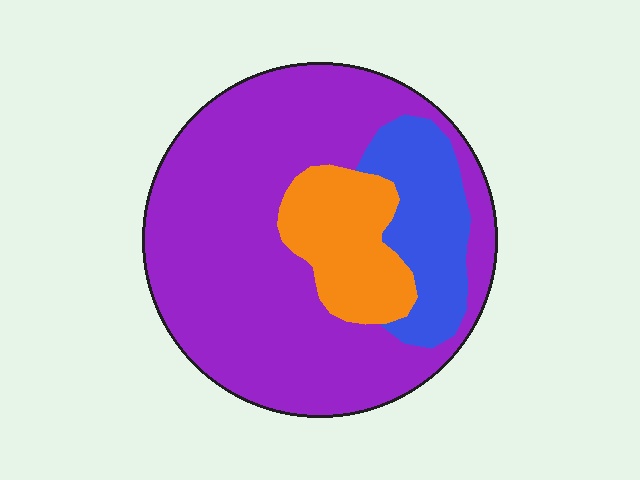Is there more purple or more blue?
Purple.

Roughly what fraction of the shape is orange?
Orange takes up about one sixth (1/6) of the shape.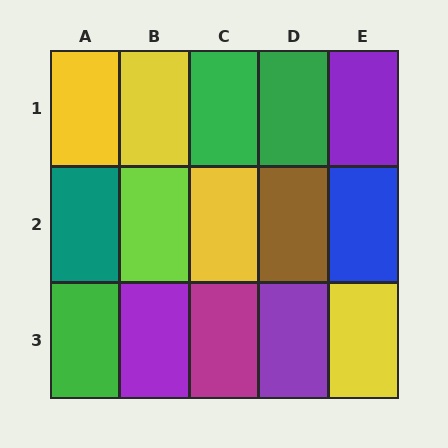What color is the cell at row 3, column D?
Purple.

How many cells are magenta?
1 cell is magenta.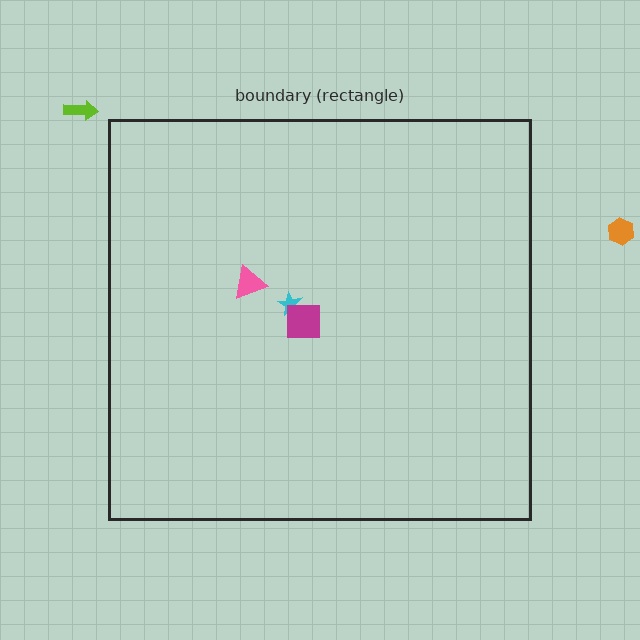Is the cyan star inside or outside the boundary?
Inside.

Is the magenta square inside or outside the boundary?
Inside.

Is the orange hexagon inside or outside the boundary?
Outside.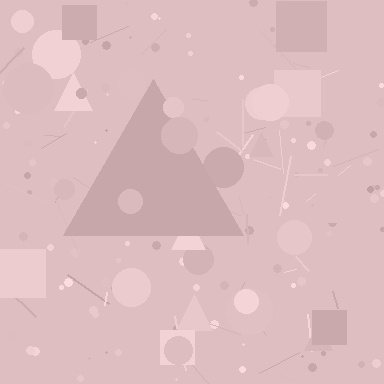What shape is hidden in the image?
A triangle is hidden in the image.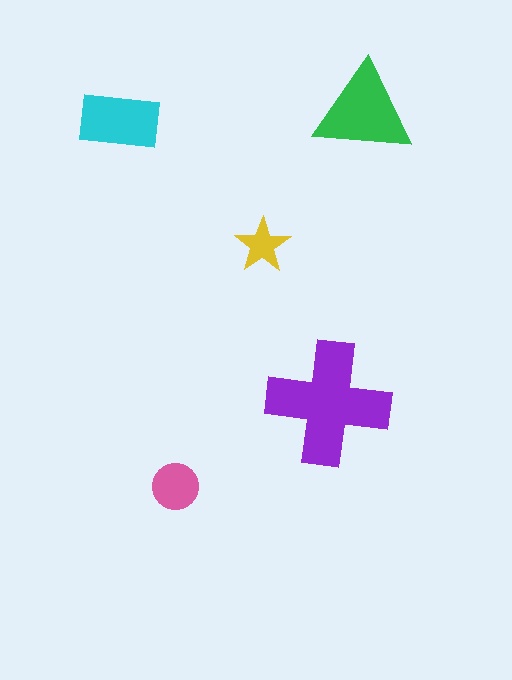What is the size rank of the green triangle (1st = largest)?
2nd.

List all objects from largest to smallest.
The purple cross, the green triangle, the cyan rectangle, the pink circle, the yellow star.